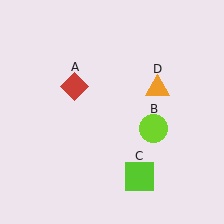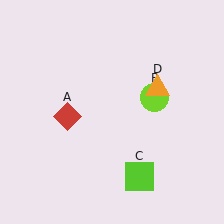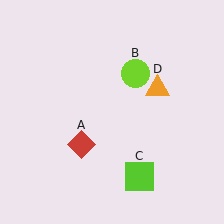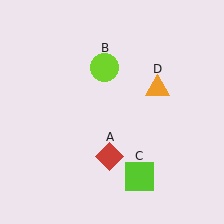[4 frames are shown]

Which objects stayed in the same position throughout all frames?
Lime square (object C) and orange triangle (object D) remained stationary.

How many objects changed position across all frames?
2 objects changed position: red diamond (object A), lime circle (object B).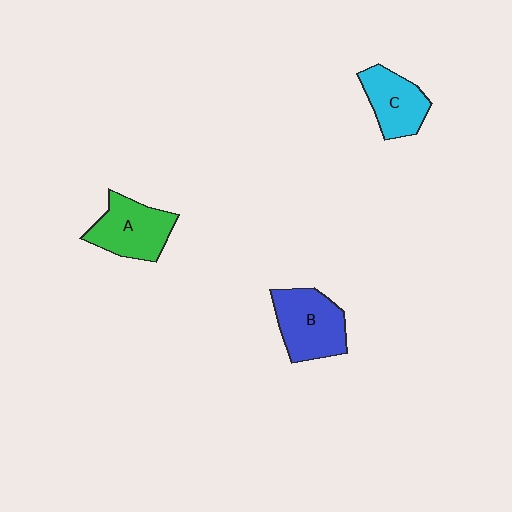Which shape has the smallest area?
Shape C (cyan).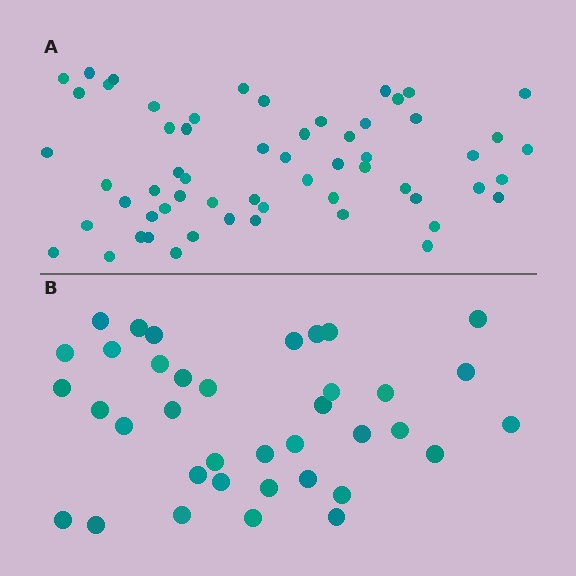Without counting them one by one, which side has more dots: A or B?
Region A (the top region) has more dots.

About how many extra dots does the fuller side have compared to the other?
Region A has approximately 20 more dots than region B.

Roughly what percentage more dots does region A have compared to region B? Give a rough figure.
About 60% more.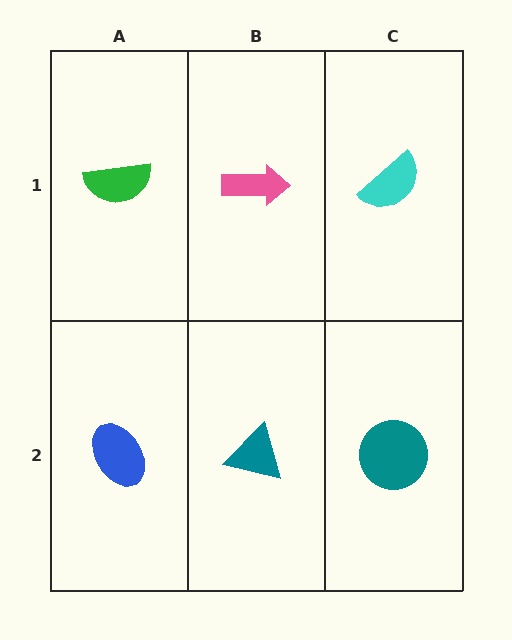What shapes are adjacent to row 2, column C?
A cyan semicircle (row 1, column C), a teal triangle (row 2, column B).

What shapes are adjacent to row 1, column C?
A teal circle (row 2, column C), a pink arrow (row 1, column B).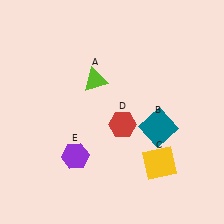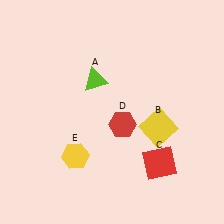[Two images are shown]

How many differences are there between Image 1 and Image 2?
There are 3 differences between the two images.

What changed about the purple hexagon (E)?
In Image 1, E is purple. In Image 2, it changed to yellow.